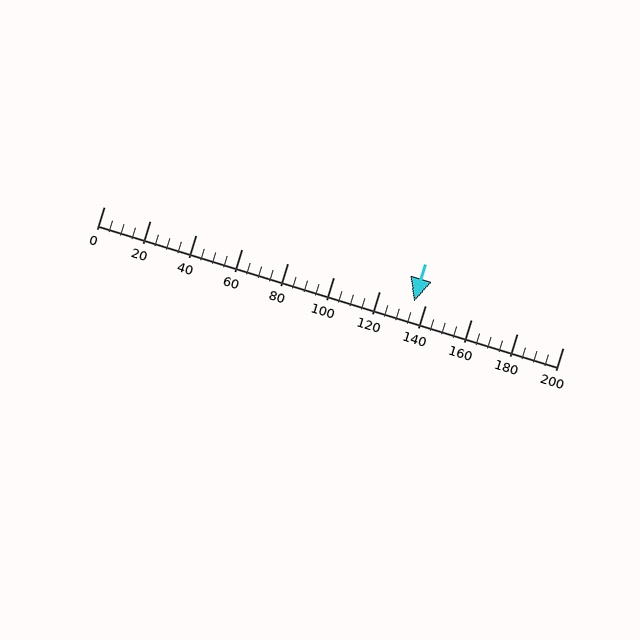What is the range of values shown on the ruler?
The ruler shows values from 0 to 200.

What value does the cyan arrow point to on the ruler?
The cyan arrow points to approximately 135.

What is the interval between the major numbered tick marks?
The major tick marks are spaced 20 units apart.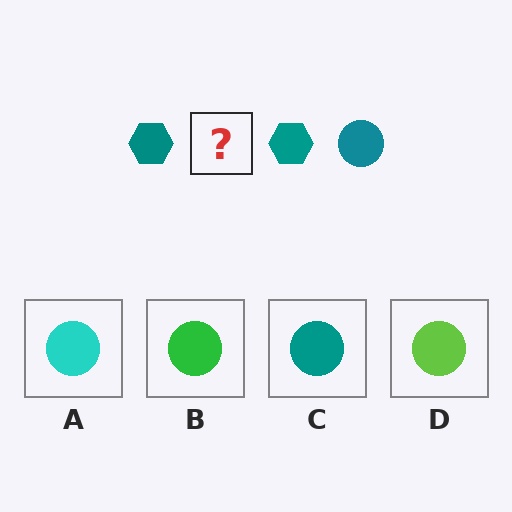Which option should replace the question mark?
Option C.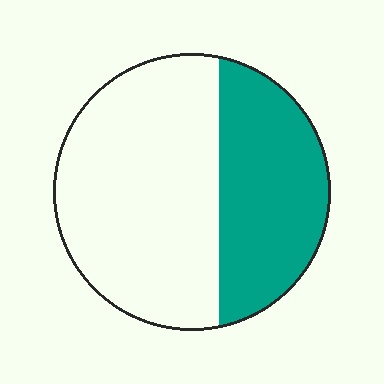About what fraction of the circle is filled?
About three eighths (3/8).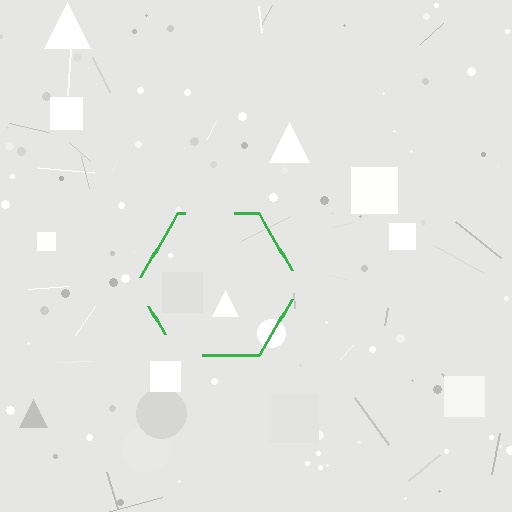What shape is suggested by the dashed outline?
The dashed outline suggests a hexagon.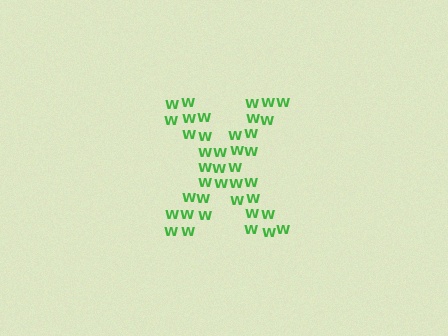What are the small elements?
The small elements are letter W's.